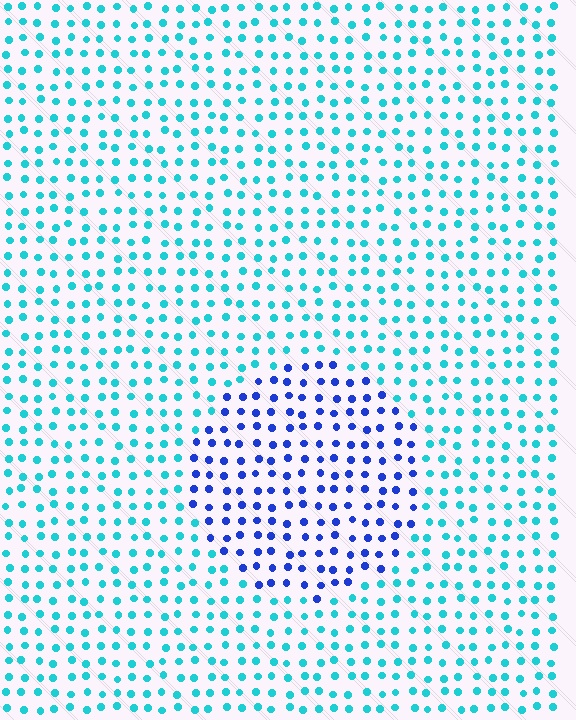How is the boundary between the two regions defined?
The boundary is defined purely by a slight shift in hue (about 49 degrees). Spacing, size, and orientation are identical on both sides.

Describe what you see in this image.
The image is filled with small cyan elements in a uniform arrangement. A circle-shaped region is visible where the elements are tinted to a slightly different hue, forming a subtle color boundary.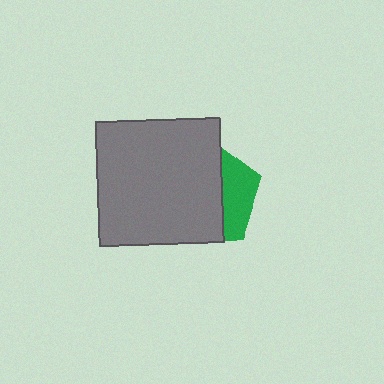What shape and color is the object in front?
The object in front is a gray square.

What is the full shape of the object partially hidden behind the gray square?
The partially hidden object is a green pentagon.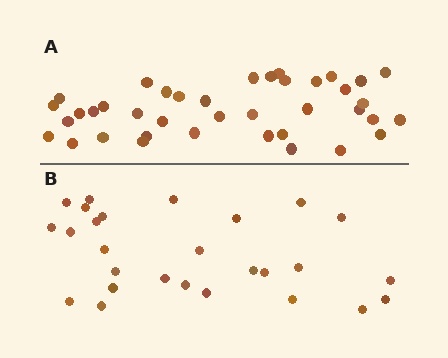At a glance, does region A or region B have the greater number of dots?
Region A (the top region) has more dots.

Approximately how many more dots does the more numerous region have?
Region A has roughly 12 or so more dots than region B.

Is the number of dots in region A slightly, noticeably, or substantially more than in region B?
Region A has noticeably more, but not dramatically so. The ratio is roughly 1.4 to 1.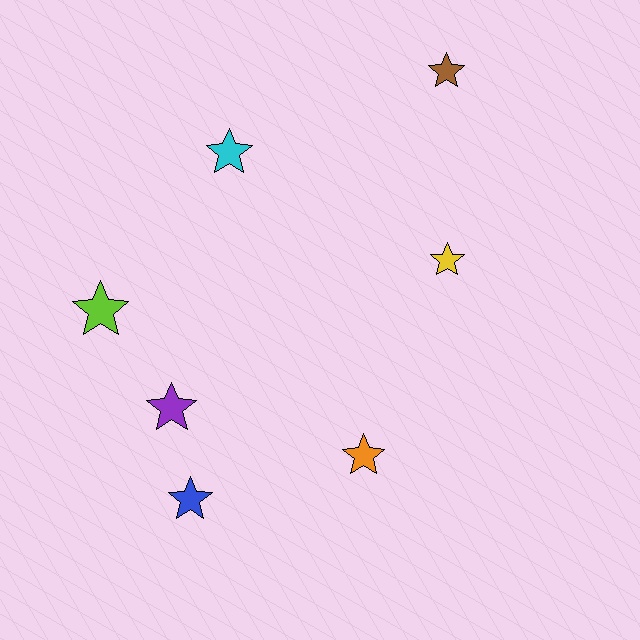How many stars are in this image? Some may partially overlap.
There are 7 stars.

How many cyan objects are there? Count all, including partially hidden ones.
There is 1 cyan object.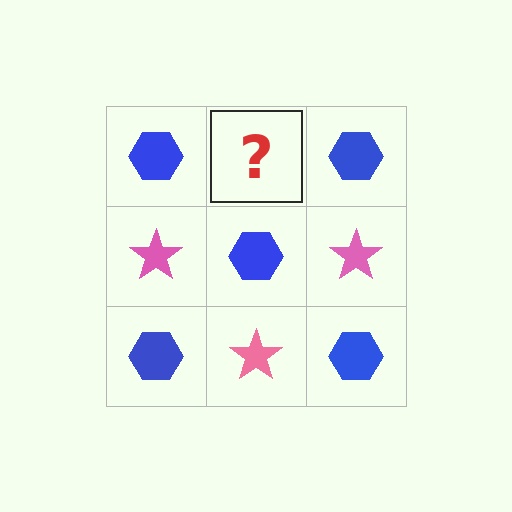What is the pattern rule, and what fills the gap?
The rule is that it alternates blue hexagon and pink star in a checkerboard pattern. The gap should be filled with a pink star.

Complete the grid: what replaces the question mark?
The question mark should be replaced with a pink star.